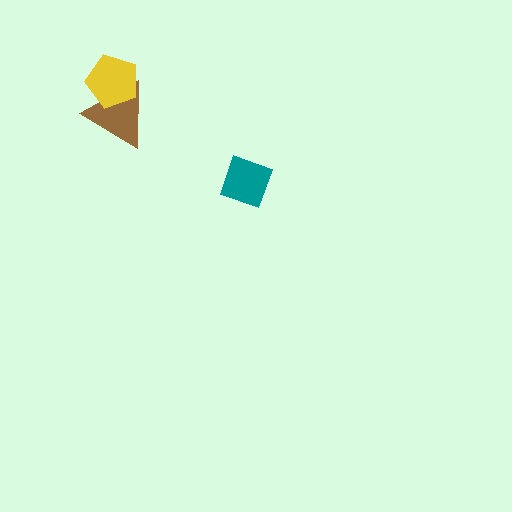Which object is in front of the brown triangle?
The yellow pentagon is in front of the brown triangle.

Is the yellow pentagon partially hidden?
No, no other shape covers it.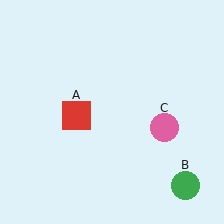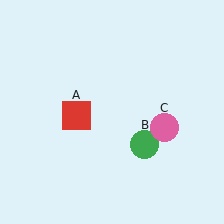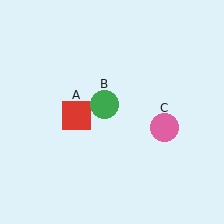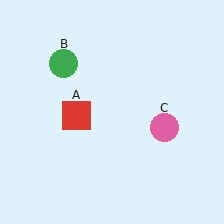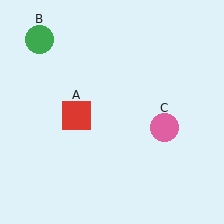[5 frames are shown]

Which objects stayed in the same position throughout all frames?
Red square (object A) and pink circle (object C) remained stationary.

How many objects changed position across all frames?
1 object changed position: green circle (object B).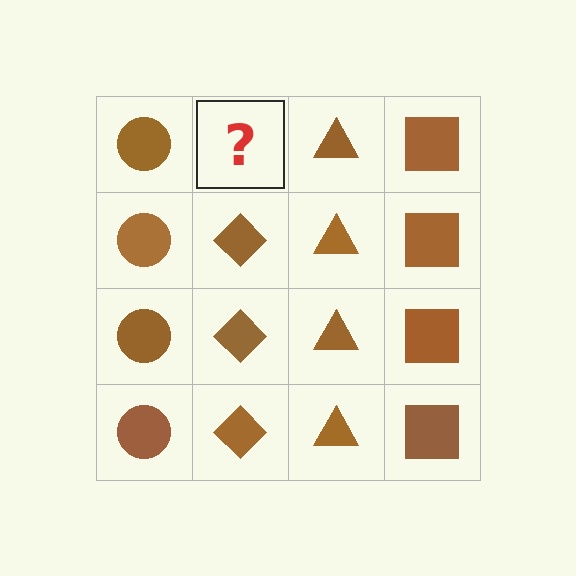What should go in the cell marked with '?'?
The missing cell should contain a brown diamond.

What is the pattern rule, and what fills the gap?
The rule is that each column has a consistent shape. The gap should be filled with a brown diamond.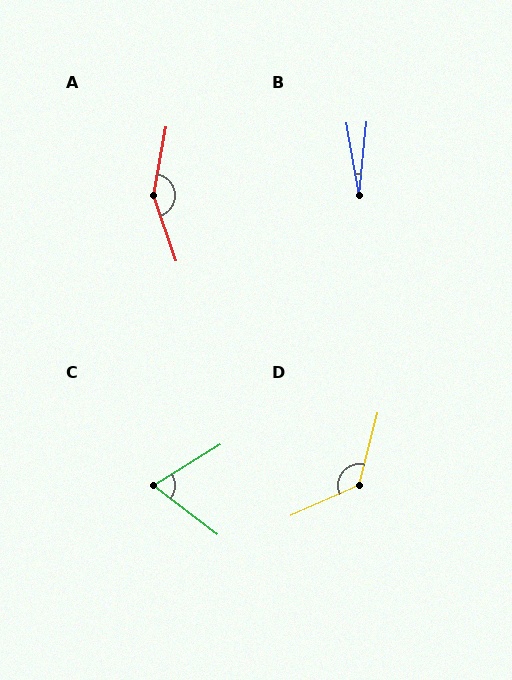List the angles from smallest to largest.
B (15°), C (69°), D (129°), A (150°).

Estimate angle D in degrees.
Approximately 129 degrees.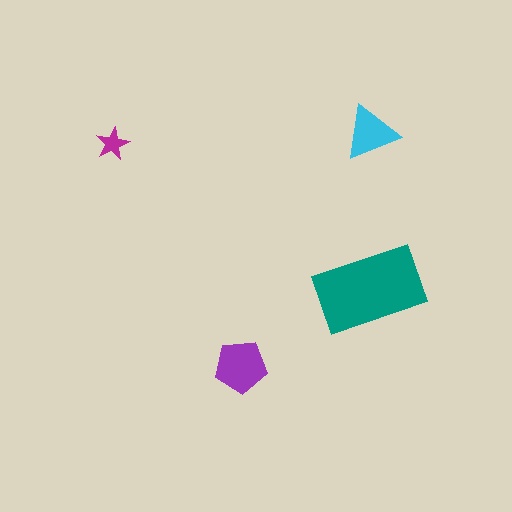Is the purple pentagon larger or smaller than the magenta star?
Larger.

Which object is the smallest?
The magenta star.